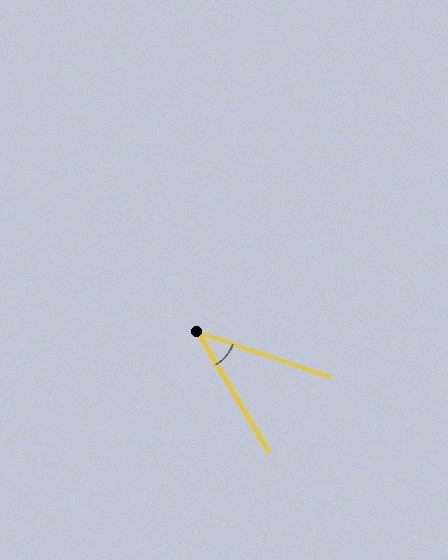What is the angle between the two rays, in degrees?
Approximately 41 degrees.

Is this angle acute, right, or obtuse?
It is acute.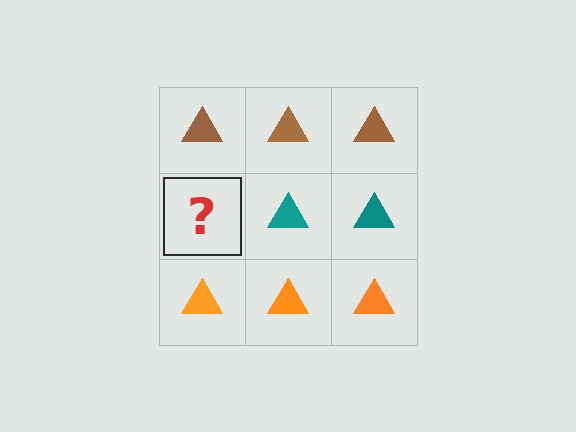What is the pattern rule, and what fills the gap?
The rule is that each row has a consistent color. The gap should be filled with a teal triangle.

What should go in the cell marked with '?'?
The missing cell should contain a teal triangle.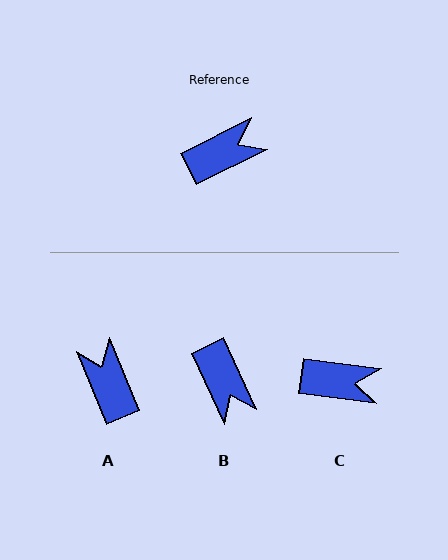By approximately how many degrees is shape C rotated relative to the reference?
Approximately 34 degrees clockwise.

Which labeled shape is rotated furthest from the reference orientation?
B, about 91 degrees away.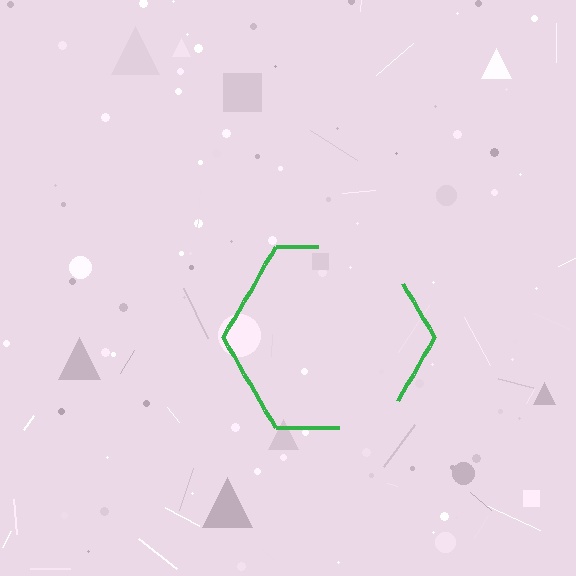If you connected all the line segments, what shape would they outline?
They would outline a hexagon.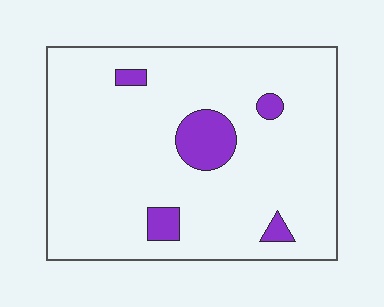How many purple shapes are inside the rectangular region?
5.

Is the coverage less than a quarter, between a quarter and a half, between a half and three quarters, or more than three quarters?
Less than a quarter.